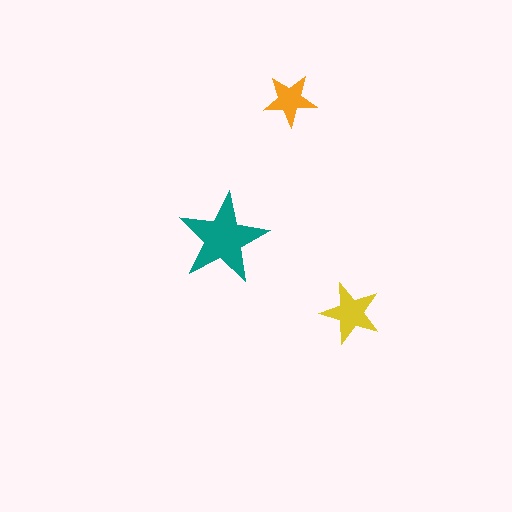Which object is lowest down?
The yellow star is bottommost.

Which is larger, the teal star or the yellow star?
The teal one.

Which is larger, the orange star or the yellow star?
The yellow one.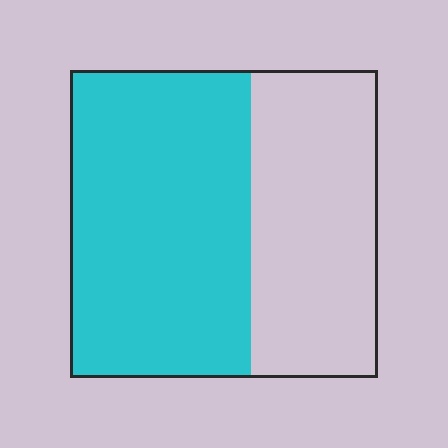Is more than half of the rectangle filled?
Yes.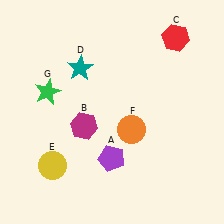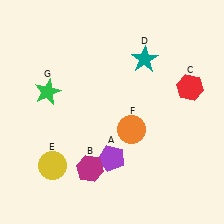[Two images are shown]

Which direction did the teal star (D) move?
The teal star (D) moved right.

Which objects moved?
The objects that moved are: the magenta hexagon (B), the red hexagon (C), the teal star (D).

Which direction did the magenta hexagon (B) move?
The magenta hexagon (B) moved down.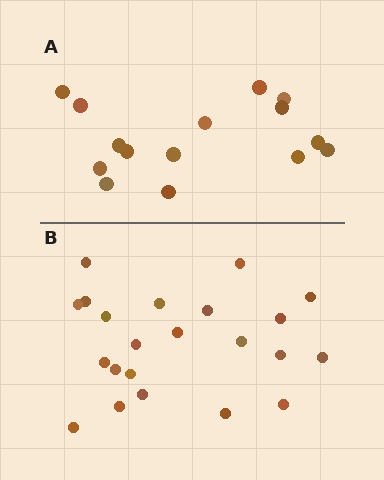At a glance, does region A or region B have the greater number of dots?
Region B (the bottom region) has more dots.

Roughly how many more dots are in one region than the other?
Region B has roughly 8 or so more dots than region A.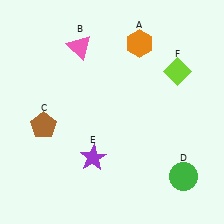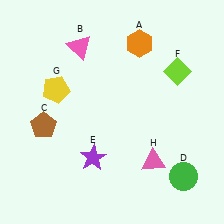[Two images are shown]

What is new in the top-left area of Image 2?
A yellow pentagon (G) was added in the top-left area of Image 2.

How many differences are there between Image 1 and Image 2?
There are 2 differences between the two images.